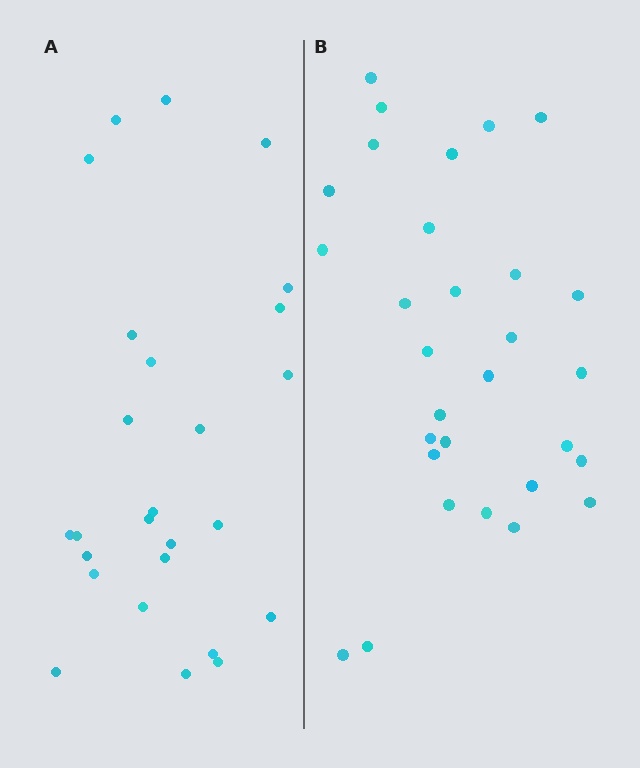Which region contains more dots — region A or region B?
Region B (the right region) has more dots.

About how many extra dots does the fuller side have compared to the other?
Region B has about 4 more dots than region A.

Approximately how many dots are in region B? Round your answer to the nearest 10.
About 30 dots.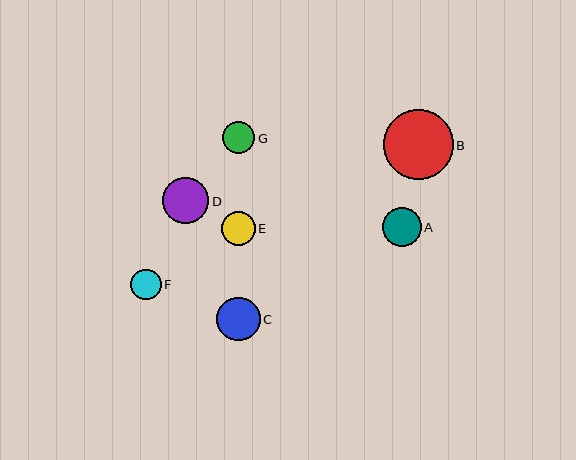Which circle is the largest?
Circle B is the largest with a size of approximately 69 pixels.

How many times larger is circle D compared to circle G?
Circle D is approximately 1.4 times the size of circle G.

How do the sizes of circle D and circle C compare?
Circle D and circle C are approximately the same size.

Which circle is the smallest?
Circle F is the smallest with a size of approximately 31 pixels.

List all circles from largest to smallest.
From largest to smallest: B, D, C, A, E, G, F.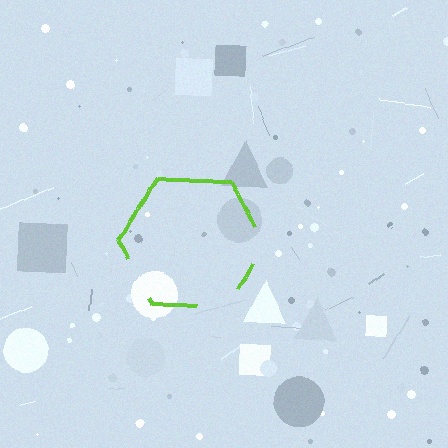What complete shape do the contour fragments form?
The contour fragments form a hexagon.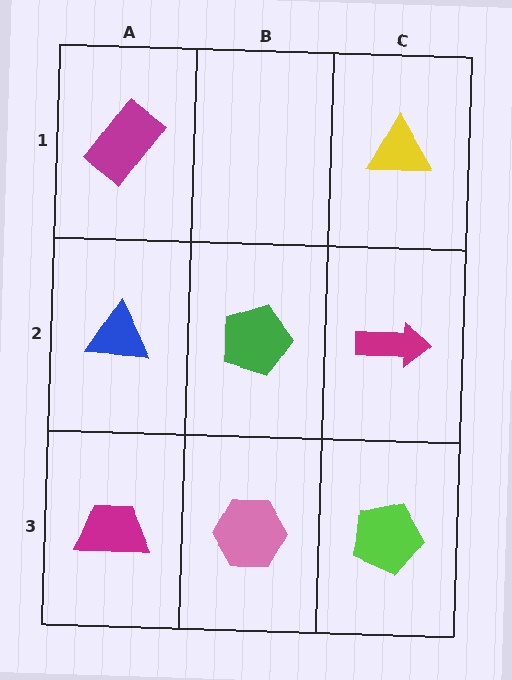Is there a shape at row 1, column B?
No, that cell is empty.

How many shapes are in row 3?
3 shapes.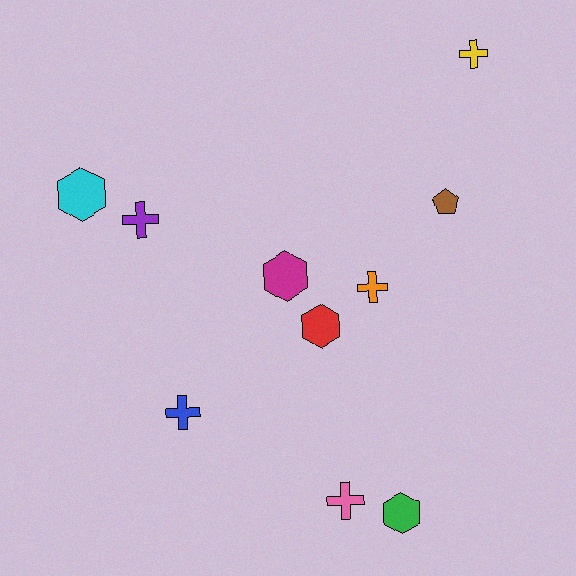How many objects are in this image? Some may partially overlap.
There are 10 objects.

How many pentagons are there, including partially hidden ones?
There is 1 pentagon.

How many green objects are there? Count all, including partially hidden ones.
There is 1 green object.